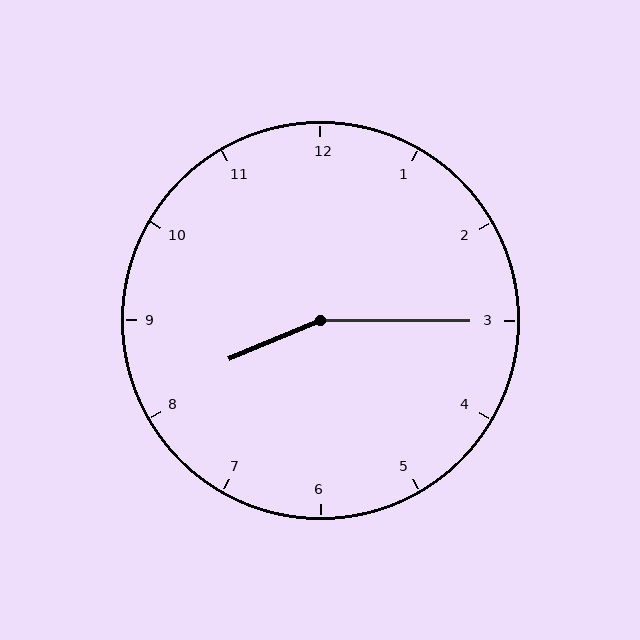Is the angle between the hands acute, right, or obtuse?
It is obtuse.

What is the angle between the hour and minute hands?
Approximately 158 degrees.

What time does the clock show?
8:15.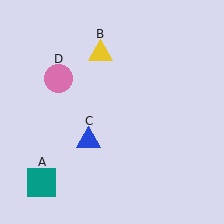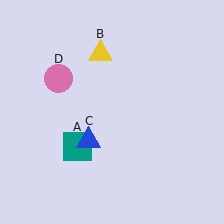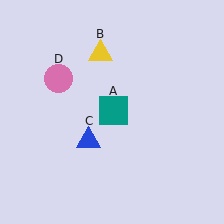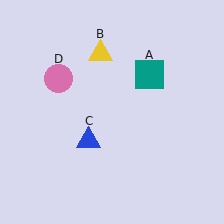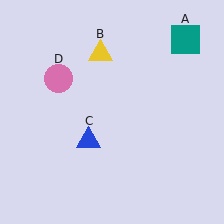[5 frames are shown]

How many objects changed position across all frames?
1 object changed position: teal square (object A).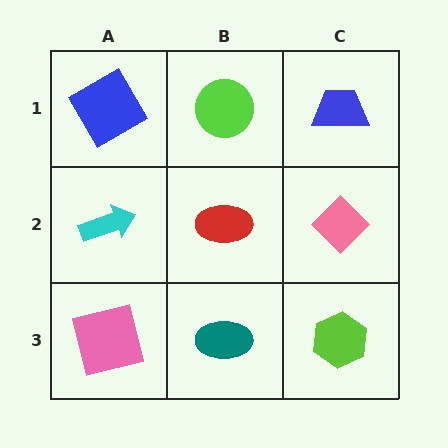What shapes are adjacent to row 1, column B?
A red ellipse (row 2, column B), a blue square (row 1, column A), a blue trapezoid (row 1, column C).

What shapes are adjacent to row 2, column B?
A lime circle (row 1, column B), a teal ellipse (row 3, column B), a cyan arrow (row 2, column A), a pink diamond (row 2, column C).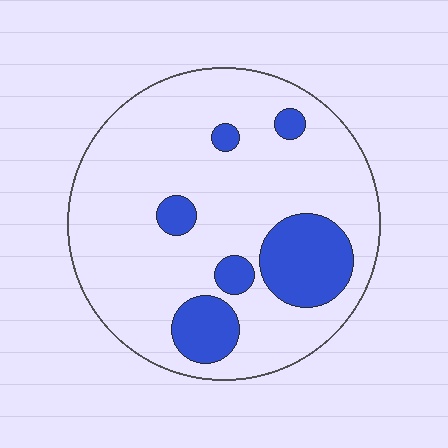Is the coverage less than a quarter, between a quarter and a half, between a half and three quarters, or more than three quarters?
Less than a quarter.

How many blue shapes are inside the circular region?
6.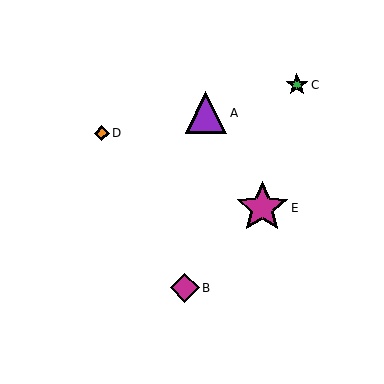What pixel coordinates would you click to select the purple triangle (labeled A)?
Click at (206, 113) to select the purple triangle A.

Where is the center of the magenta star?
The center of the magenta star is at (262, 208).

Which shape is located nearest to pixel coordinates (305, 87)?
The green star (labeled C) at (297, 85) is nearest to that location.